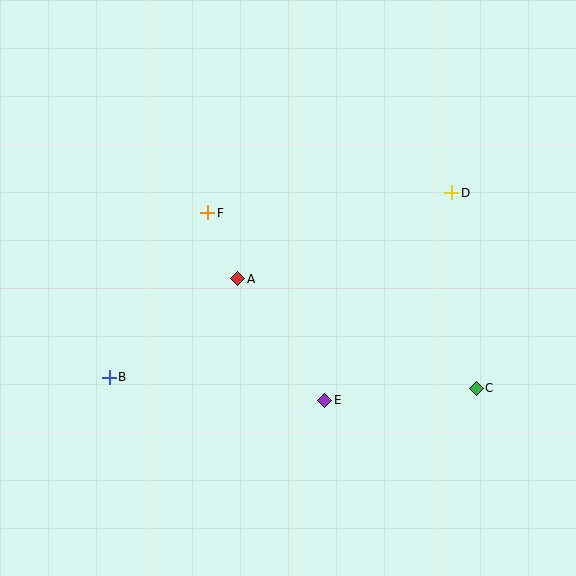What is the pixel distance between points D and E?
The distance between D and E is 244 pixels.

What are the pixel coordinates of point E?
Point E is at (325, 400).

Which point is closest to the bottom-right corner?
Point C is closest to the bottom-right corner.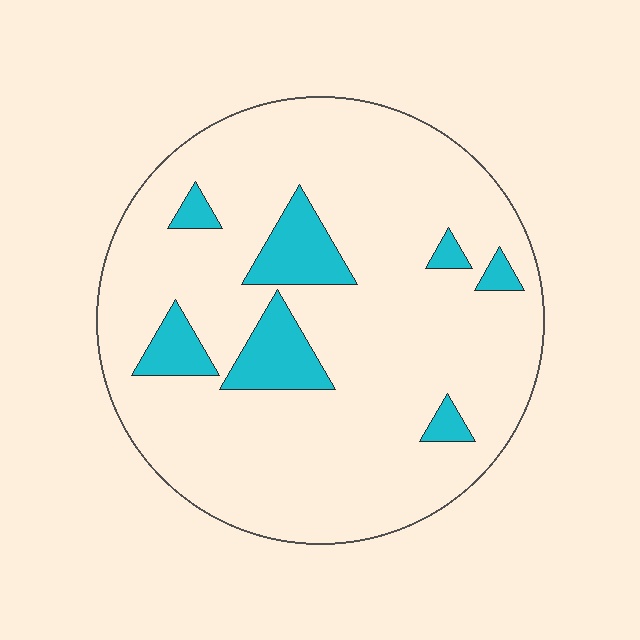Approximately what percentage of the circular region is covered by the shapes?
Approximately 15%.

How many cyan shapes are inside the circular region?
7.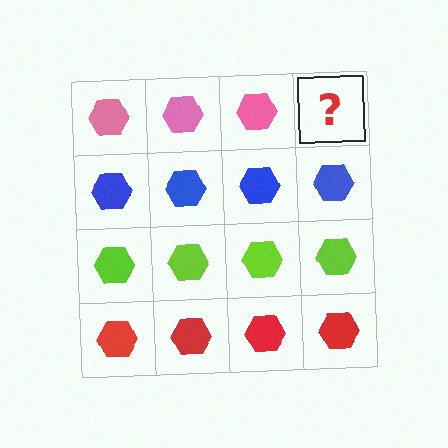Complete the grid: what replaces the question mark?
The question mark should be replaced with a pink hexagon.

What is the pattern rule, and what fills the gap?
The rule is that each row has a consistent color. The gap should be filled with a pink hexagon.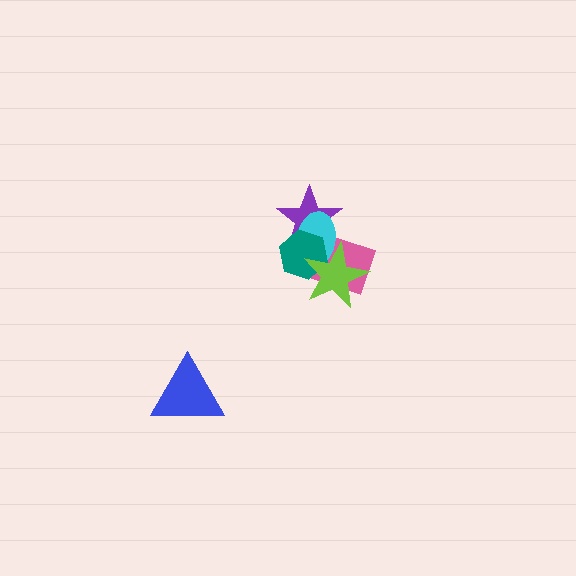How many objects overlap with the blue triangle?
0 objects overlap with the blue triangle.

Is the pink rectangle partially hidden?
Yes, it is partially covered by another shape.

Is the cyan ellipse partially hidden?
Yes, it is partially covered by another shape.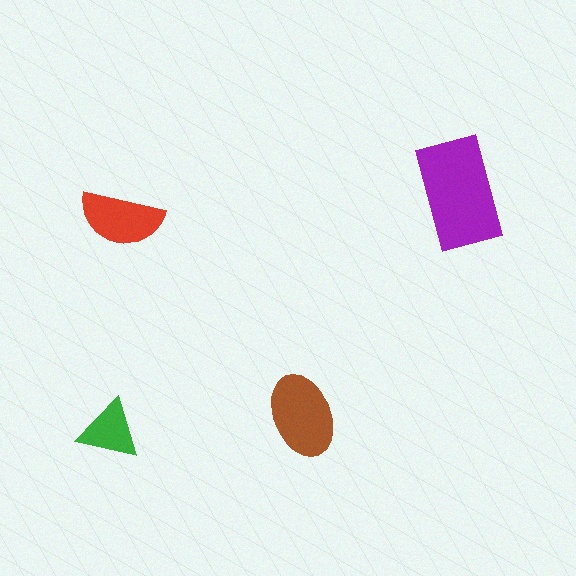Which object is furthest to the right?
The purple rectangle is rightmost.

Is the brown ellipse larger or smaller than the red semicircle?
Larger.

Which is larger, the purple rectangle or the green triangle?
The purple rectangle.